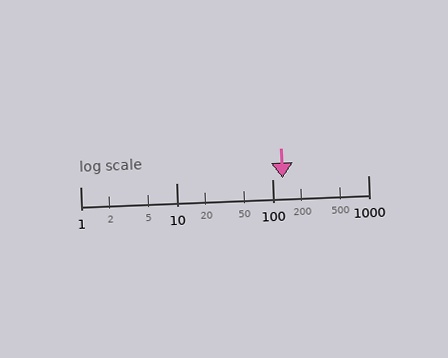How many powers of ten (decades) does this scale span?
The scale spans 3 decades, from 1 to 1000.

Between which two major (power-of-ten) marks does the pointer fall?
The pointer is between 100 and 1000.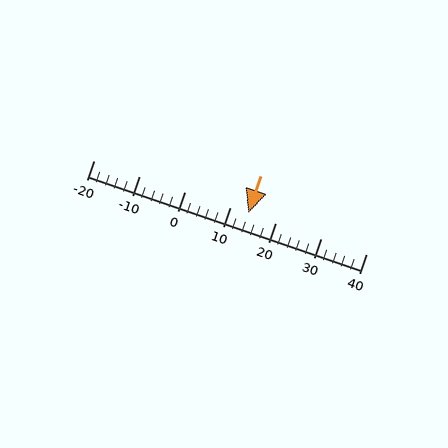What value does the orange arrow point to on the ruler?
The orange arrow points to approximately 14.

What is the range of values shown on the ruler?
The ruler shows values from -20 to 40.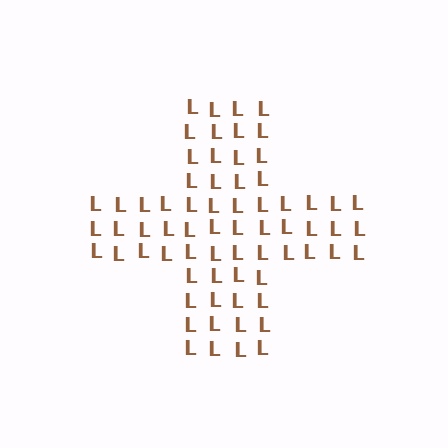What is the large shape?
The large shape is a cross.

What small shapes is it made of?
It is made of small letter L's.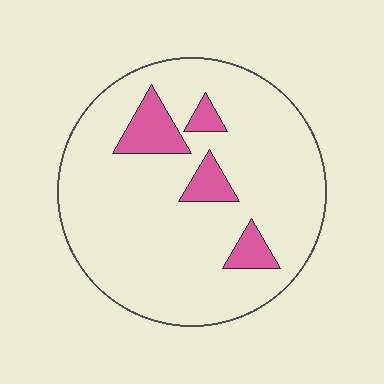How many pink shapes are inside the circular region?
4.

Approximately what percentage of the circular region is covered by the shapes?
Approximately 10%.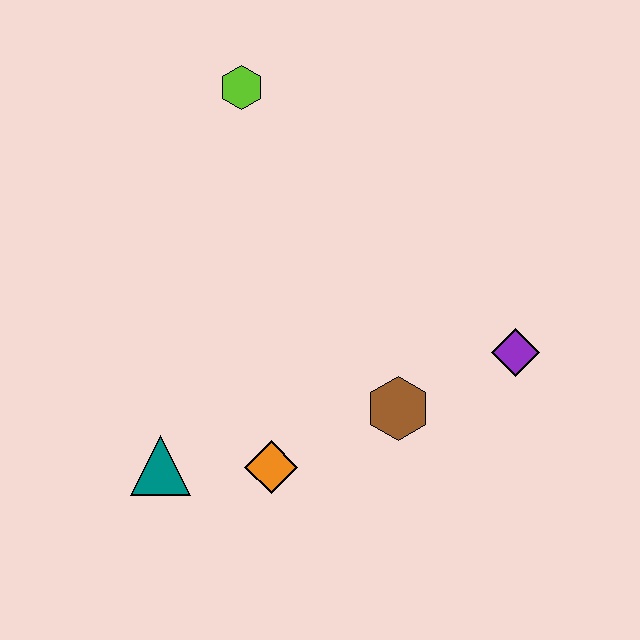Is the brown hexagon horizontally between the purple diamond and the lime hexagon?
Yes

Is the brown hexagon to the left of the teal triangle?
No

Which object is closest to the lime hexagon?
The brown hexagon is closest to the lime hexagon.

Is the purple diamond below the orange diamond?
No